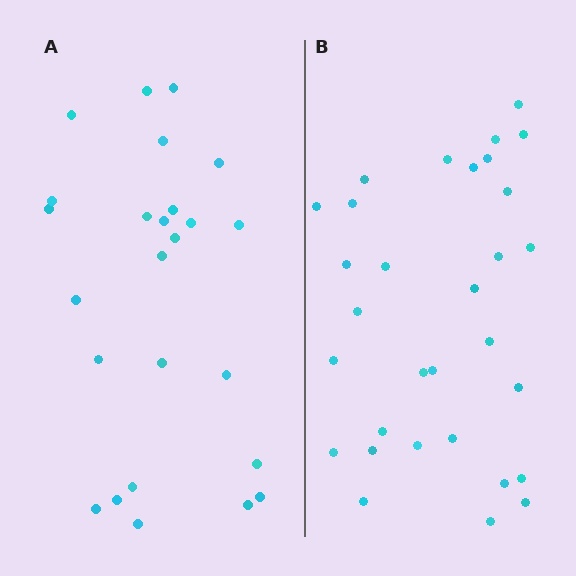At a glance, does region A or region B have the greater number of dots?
Region B (the right region) has more dots.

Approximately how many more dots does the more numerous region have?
Region B has about 6 more dots than region A.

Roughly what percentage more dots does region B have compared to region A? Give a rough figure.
About 25% more.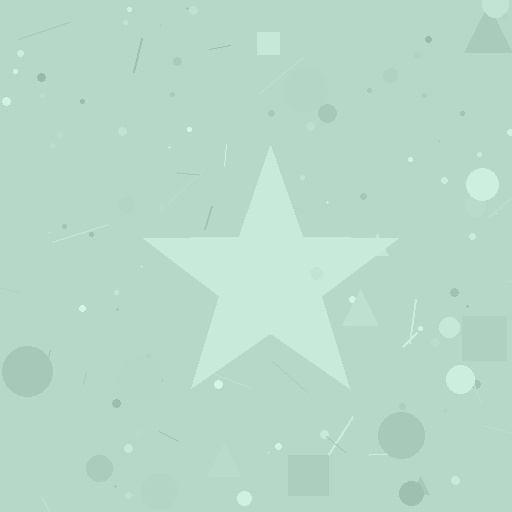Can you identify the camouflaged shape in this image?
The camouflaged shape is a star.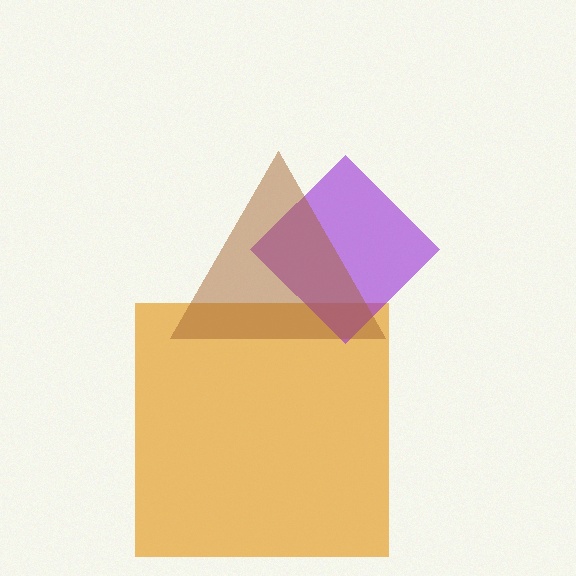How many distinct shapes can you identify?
There are 3 distinct shapes: an orange square, a purple diamond, a brown triangle.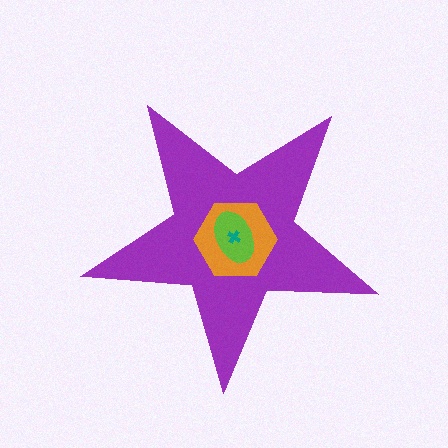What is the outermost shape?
The purple star.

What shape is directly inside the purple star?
The orange hexagon.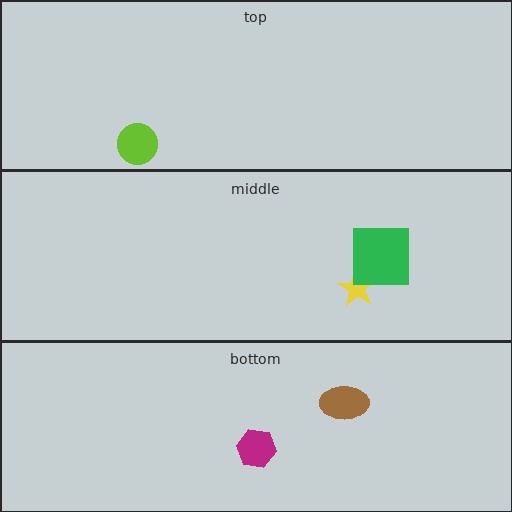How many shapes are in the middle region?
2.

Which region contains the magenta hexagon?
The bottom region.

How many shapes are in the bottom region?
2.